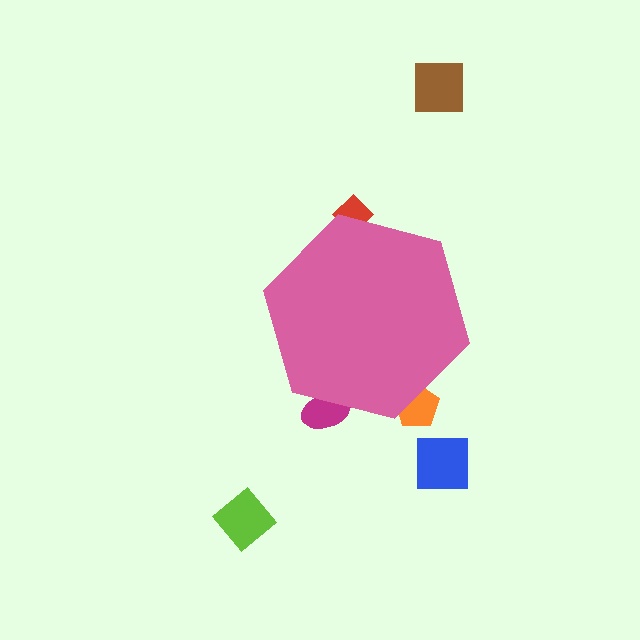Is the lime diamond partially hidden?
No, the lime diamond is fully visible.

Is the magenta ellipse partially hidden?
Yes, the magenta ellipse is partially hidden behind the pink hexagon.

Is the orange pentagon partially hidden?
Yes, the orange pentagon is partially hidden behind the pink hexagon.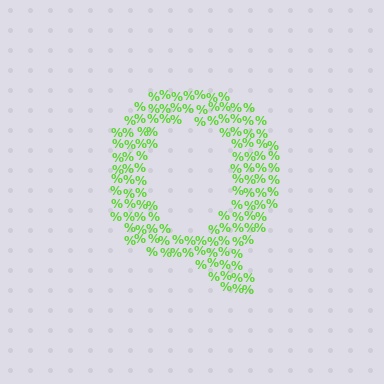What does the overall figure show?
The overall figure shows the letter Q.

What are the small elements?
The small elements are percent signs.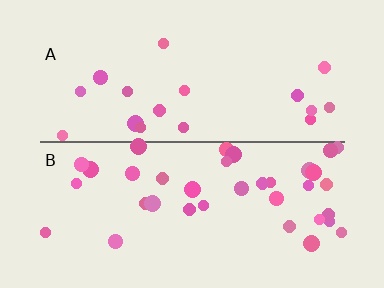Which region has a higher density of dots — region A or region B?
B (the bottom).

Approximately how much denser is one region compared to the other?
Approximately 2.0× — region B over region A.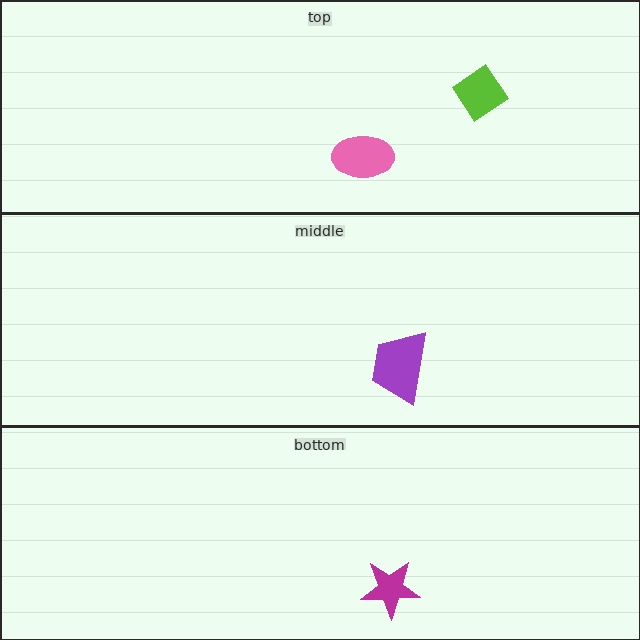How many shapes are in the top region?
2.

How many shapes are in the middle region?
1.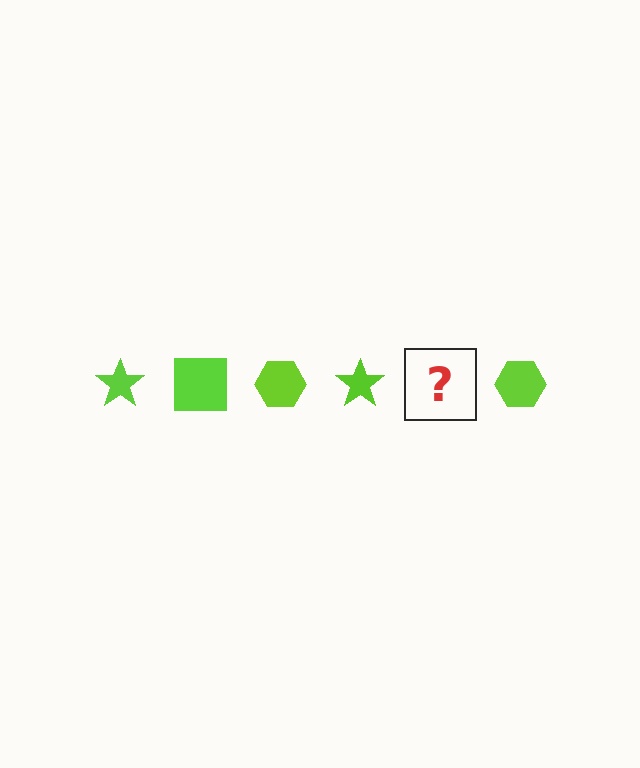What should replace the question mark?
The question mark should be replaced with a lime square.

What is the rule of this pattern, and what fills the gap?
The rule is that the pattern cycles through star, square, hexagon shapes in lime. The gap should be filled with a lime square.